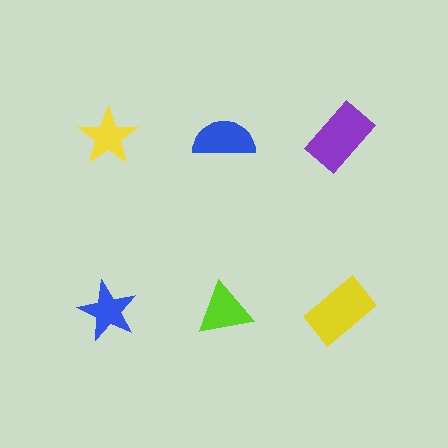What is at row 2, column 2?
A lime triangle.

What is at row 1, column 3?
A purple rectangle.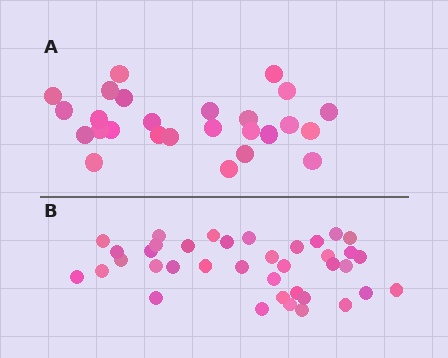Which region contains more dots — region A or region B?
Region B (the bottom region) has more dots.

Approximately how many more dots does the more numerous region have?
Region B has roughly 12 or so more dots than region A.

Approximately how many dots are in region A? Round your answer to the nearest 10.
About 30 dots. (The exact count is 26, which rounds to 30.)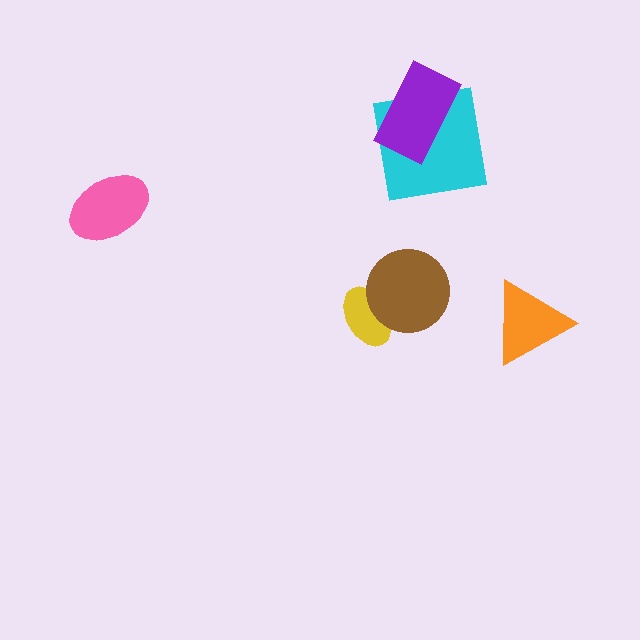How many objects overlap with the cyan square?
1 object overlaps with the cyan square.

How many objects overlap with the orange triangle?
0 objects overlap with the orange triangle.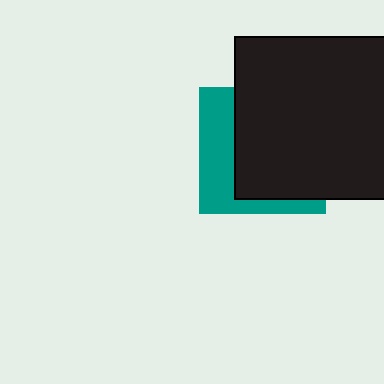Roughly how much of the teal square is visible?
A small part of it is visible (roughly 35%).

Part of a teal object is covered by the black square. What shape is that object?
It is a square.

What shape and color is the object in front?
The object in front is a black square.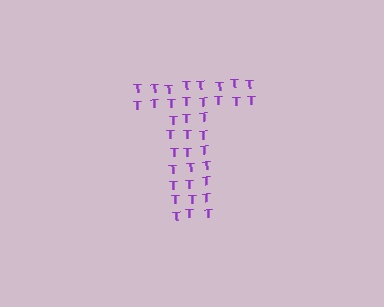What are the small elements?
The small elements are letter T's.